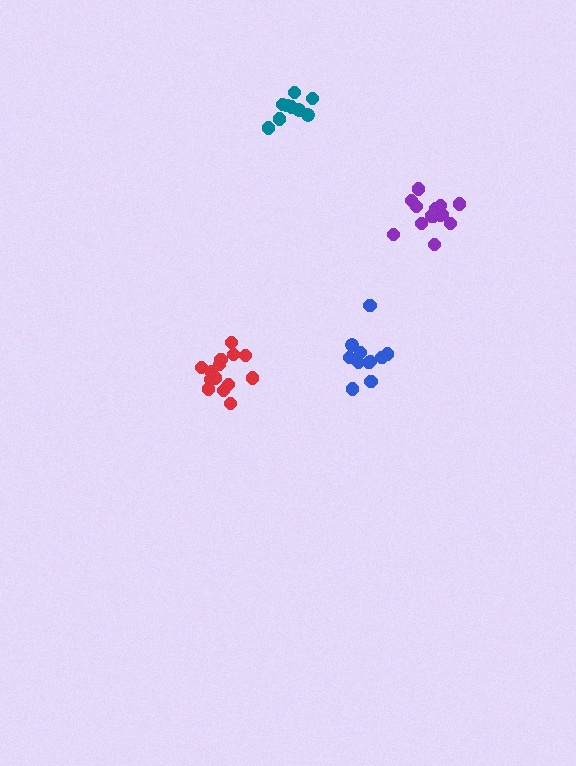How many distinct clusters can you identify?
There are 4 distinct clusters.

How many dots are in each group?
Group 1: 9 dots, Group 2: 14 dots, Group 3: 14 dots, Group 4: 11 dots (48 total).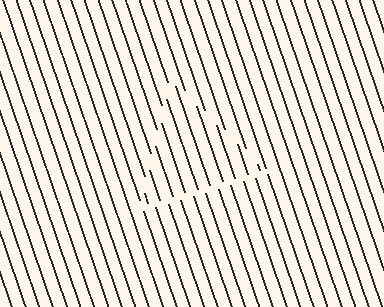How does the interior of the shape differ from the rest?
The interior of the shape contains the same grating, shifted by half a period — the contour is defined by the phase discontinuity where line-ends from the inner and outer gratings abut.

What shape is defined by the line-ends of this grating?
An illusory triangle. The interior of the shape contains the same grating, shifted by half a period — the contour is defined by the phase discontinuity where line-ends from the inner and outer gratings abut.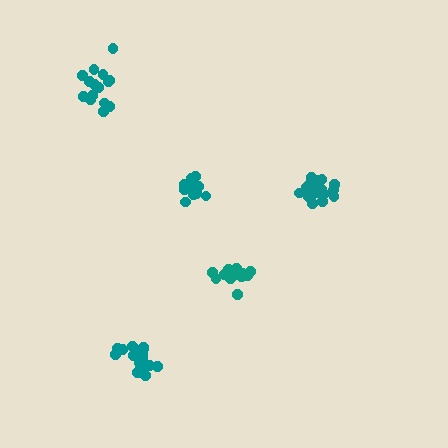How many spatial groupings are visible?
There are 5 spatial groupings.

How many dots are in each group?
Group 1: 19 dots, Group 2: 16 dots, Group 3: 13 dots, Group 4: 13 dots, Group 5: 16 dots (77 total).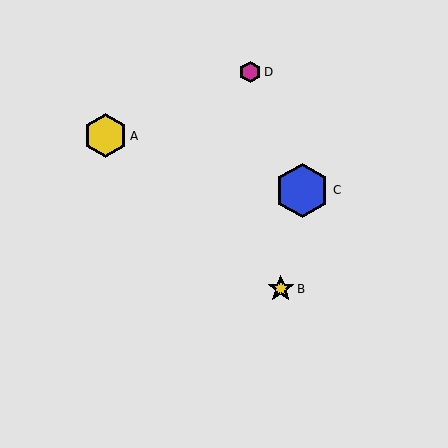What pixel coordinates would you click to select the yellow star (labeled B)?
Click at (281, 289) to select the yellow star B.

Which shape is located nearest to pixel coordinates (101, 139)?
The yellow hexagon (labeled A) at (105, 136) is nearest to that location.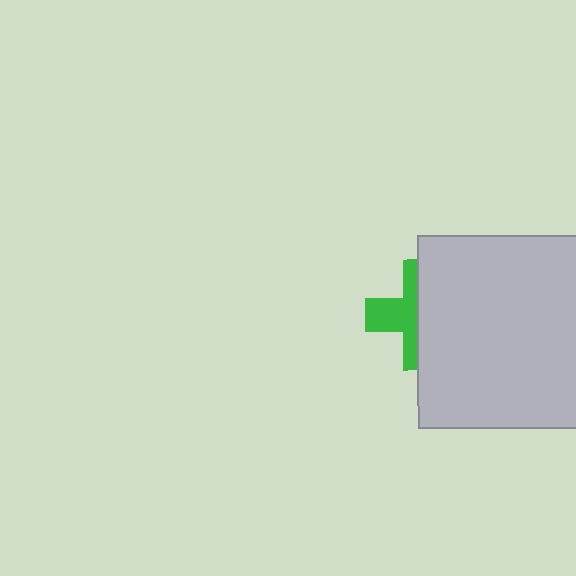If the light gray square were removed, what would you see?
You would see the complete green cross.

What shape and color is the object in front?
The object in front is a light gray square.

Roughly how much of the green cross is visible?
A small part of it is visible (roughly 45%).